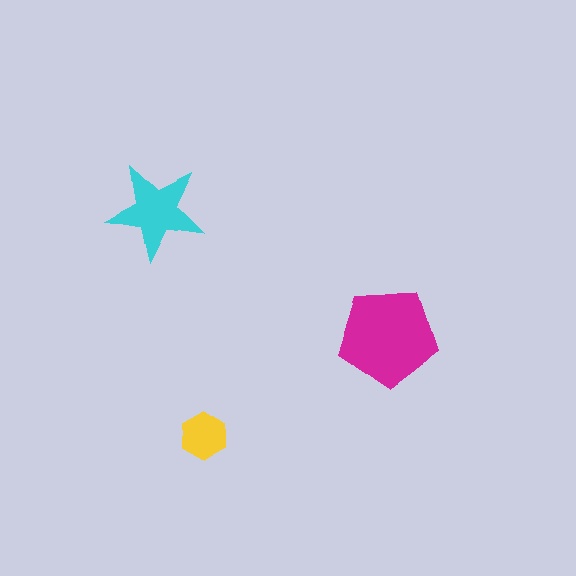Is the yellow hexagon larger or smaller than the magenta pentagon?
Smaller.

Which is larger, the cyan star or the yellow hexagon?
The cyan star.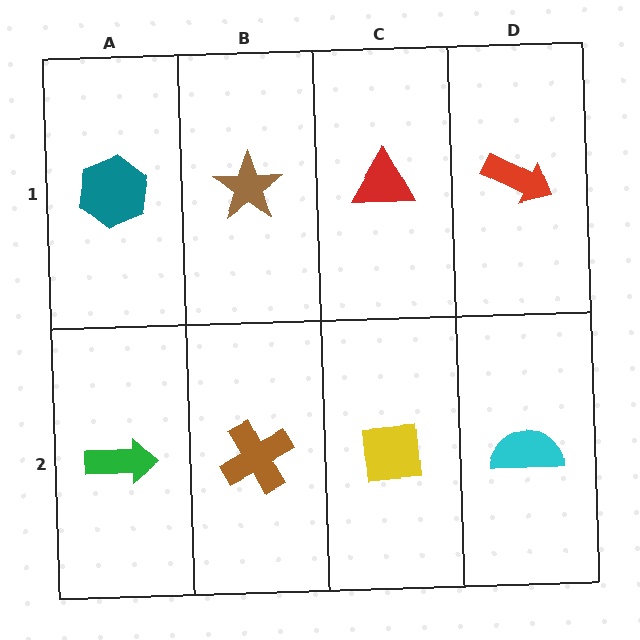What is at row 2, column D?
A cyan semicircle.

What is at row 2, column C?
A yellow square.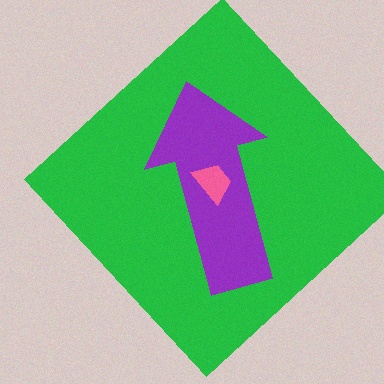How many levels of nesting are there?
3.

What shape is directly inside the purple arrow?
The pink trapezoid.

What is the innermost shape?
The pink trapezoid.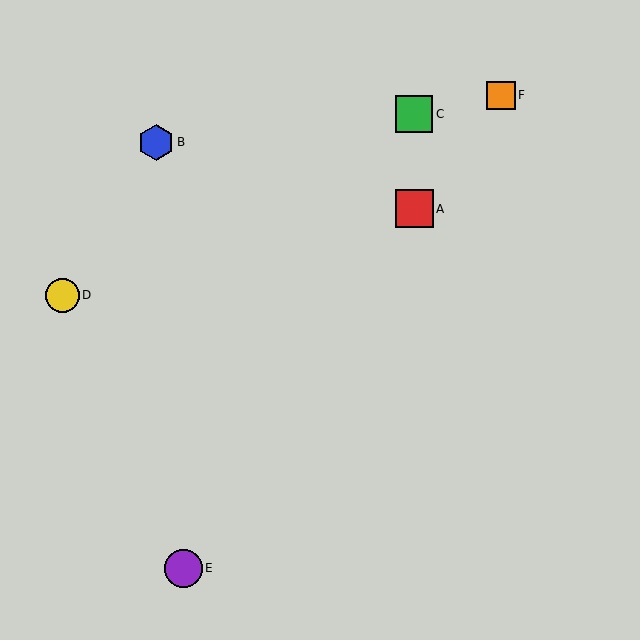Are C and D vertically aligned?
No, C is at x≈414 and D is at x≈62.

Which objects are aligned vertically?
Objects A, C are aligned vertically.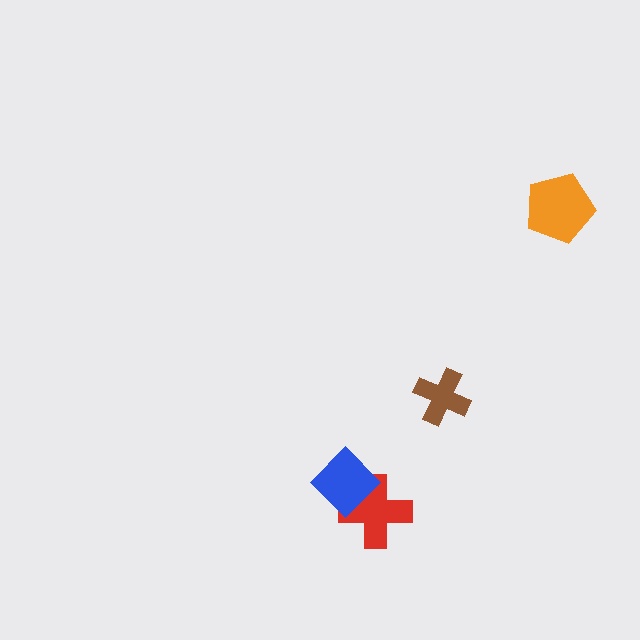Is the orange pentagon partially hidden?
No, no other shape covers it.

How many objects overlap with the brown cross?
0 objects overlap with the brown cross.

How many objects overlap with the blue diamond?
1 object overlaps with the blue diamond.